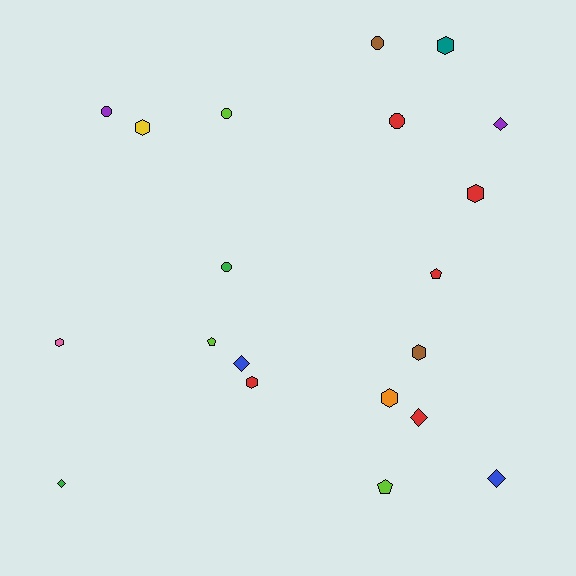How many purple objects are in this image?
There are 2 purple objects.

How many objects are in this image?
There are 20 objects.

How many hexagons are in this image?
There are 7 hexagons.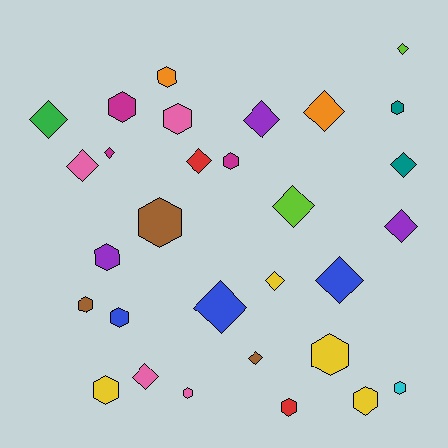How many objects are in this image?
There are 30 objects.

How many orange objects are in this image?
There are 2 orange objects.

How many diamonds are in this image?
There are 15 diamonds.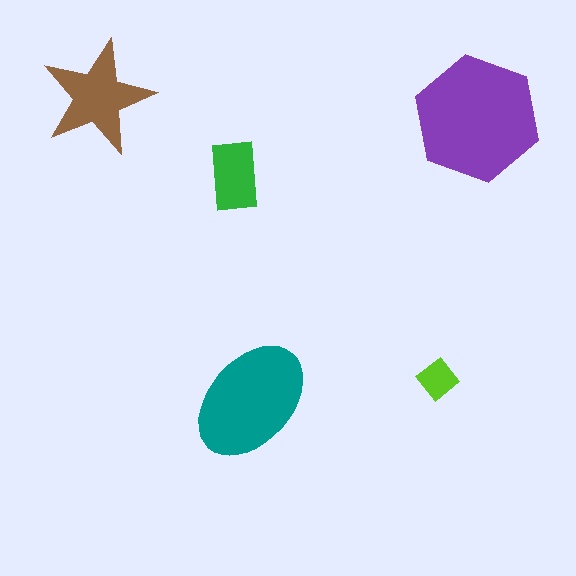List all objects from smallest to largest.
The lime diamond, the green rectangle, the brown star, the teal ellipse, the purple hexagon.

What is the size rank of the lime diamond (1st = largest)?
5th.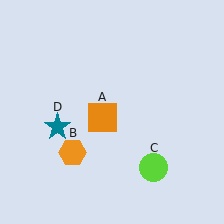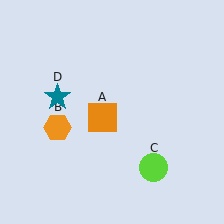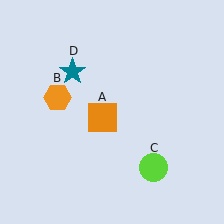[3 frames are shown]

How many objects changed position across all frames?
2 objects changed position: orange hexagon (object B), teal star (object D).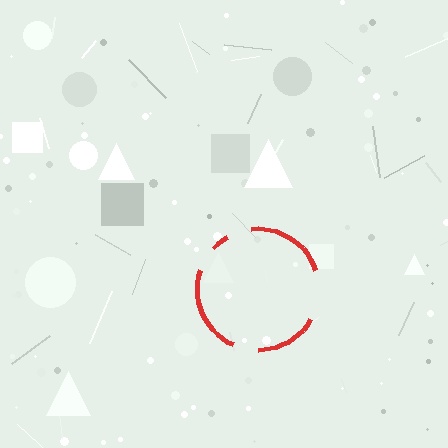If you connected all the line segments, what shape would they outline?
They would outline a circle.